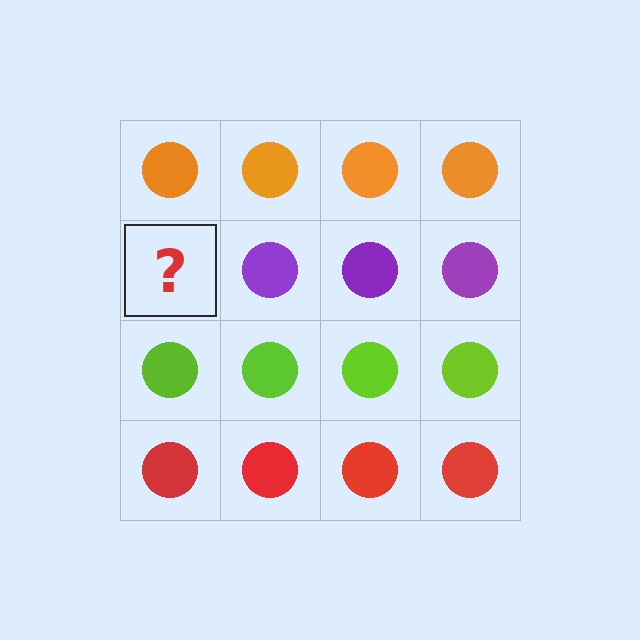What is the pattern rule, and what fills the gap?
The rule is that each row has a consistent color. The gap should be filled with a purple circle.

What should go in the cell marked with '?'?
The missing cell should contain a purple circle.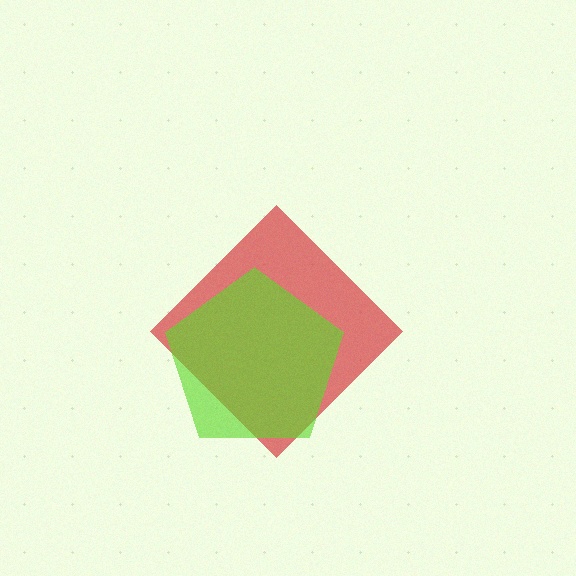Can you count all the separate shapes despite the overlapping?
Yes, there are 2 separate shapes.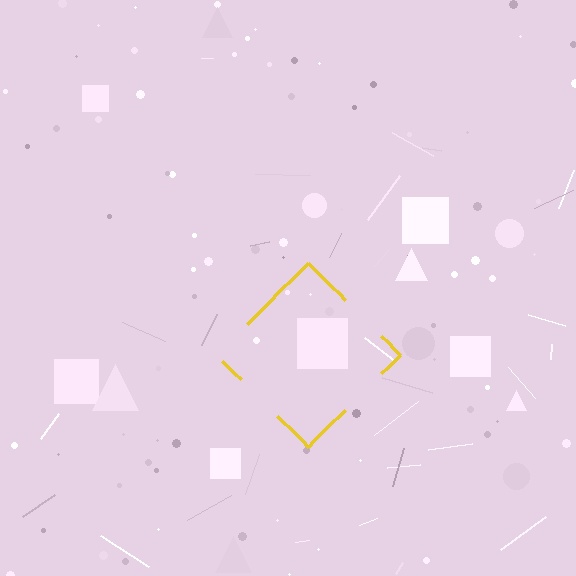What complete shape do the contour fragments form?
The contour fragments form a diamond.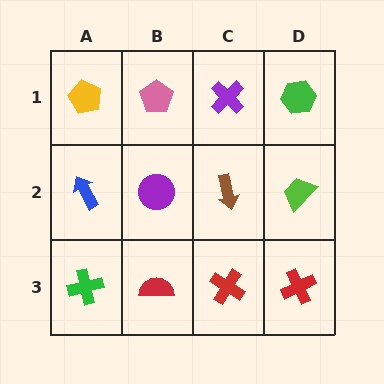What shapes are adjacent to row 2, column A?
A yellow pentagon (row 1, column A), a green cross (row 3, column A), a purple circle (row 2, column B).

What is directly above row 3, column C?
A brown arrow.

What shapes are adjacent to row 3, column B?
A purple circle (row 2, column B), a green cross (row 3, column A), a red cross (row 3, column C).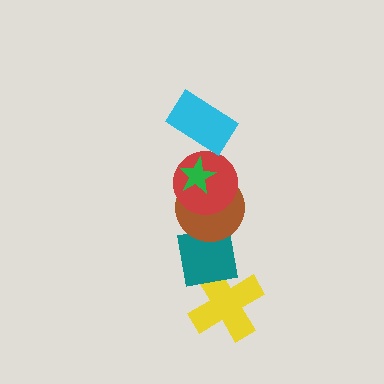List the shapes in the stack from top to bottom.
From top to bottom: the green star, the cyan rectangle, the red circle, the brown circle, the teal square, the yellow cross.